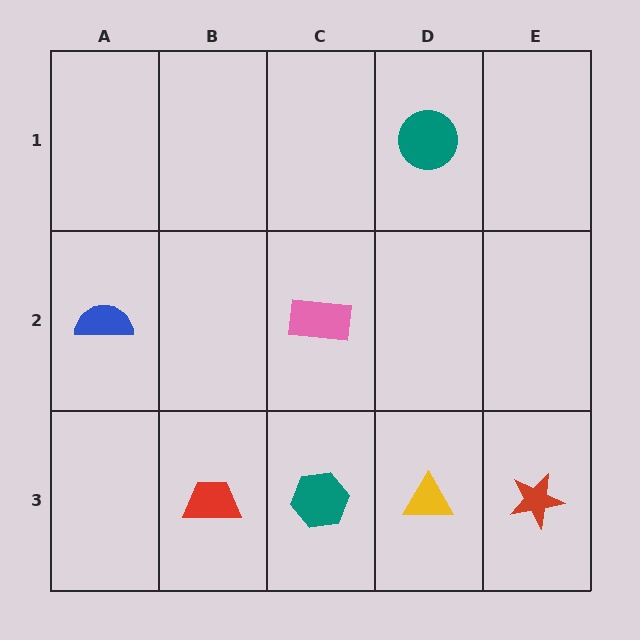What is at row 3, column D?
A yellow triangle.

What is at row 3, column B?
A red trapezoid.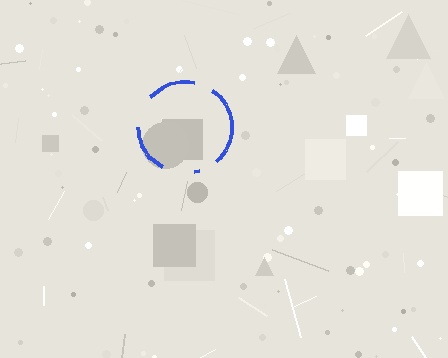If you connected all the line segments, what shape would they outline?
They would outline a circle.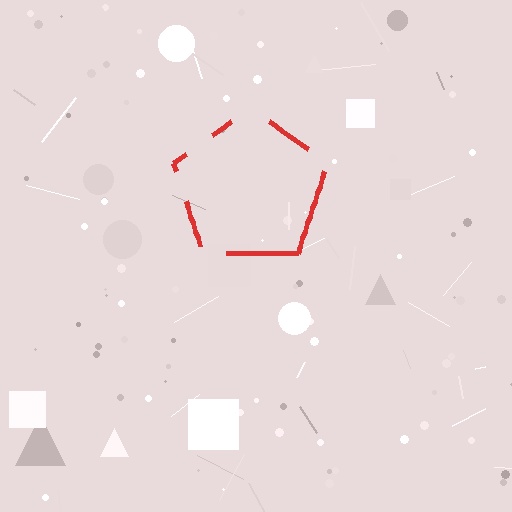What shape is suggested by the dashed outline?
The dashed outline suggests a pentagon.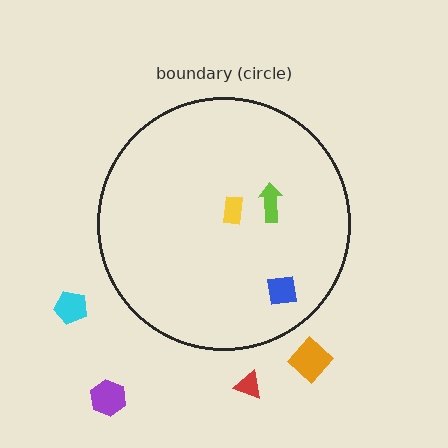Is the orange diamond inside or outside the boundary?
Outside.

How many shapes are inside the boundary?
3 inside, 4 outside.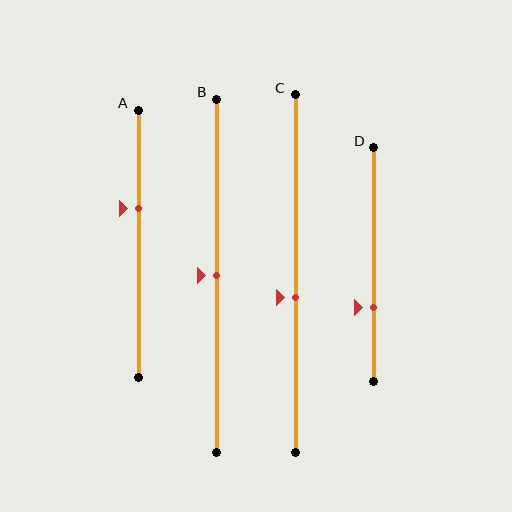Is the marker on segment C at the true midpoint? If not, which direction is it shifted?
No, the marker on segment C is shifted downward by about 7% of the segment length.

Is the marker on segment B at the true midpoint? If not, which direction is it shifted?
Yes, the marker on segment B is at the true midpoint.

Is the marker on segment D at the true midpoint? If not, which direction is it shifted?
No, the marker on segment D is shifted downward by about 18% of the segment length.